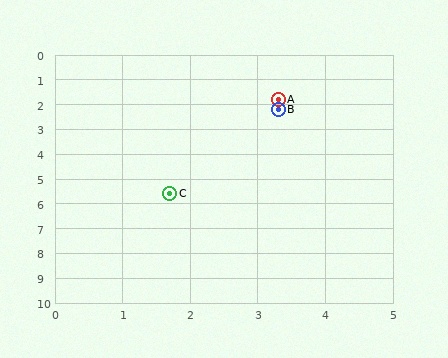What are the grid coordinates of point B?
Point B is at approximately (3.3, 2.2).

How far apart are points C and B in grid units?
Points C and B are about 3.8 grid units apart.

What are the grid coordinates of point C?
Point C is at approximately (1.7, 5.6).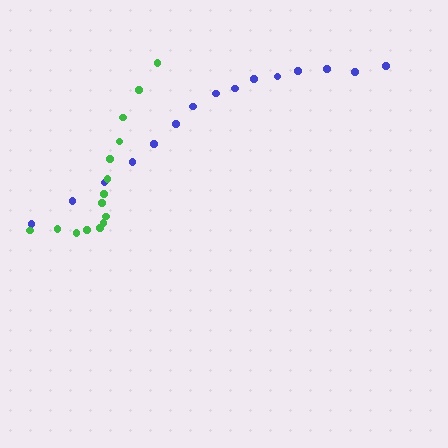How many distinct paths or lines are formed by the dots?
There are 2 distinct paths.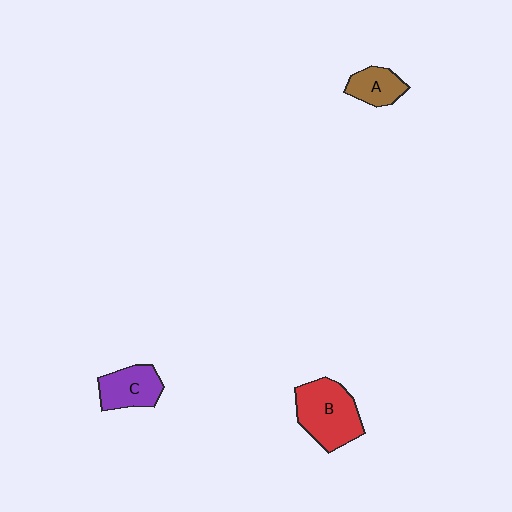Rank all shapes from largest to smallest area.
From largest to smallest: B (red), C (purple), A (brown).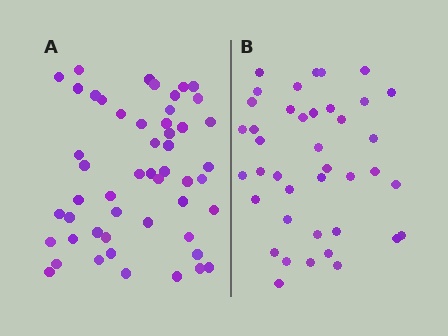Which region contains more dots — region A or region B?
Region A (the left region) has more dots.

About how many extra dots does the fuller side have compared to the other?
Region A has roughly 12 or so more dots than region B.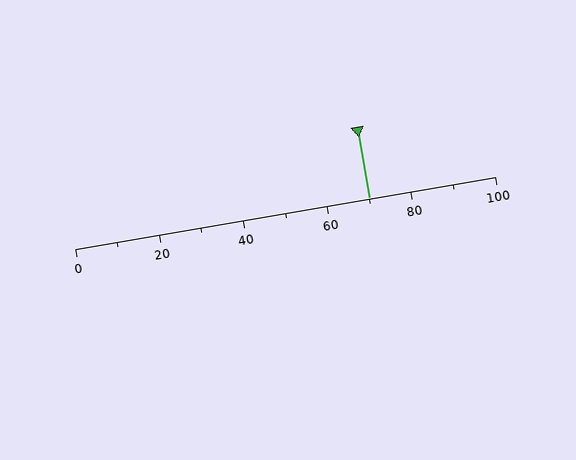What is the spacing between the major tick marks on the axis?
The major ticks are spaced 20 apart.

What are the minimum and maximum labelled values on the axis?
The axis runs from 0 to 100.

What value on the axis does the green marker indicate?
The marker indicates approximately 70.